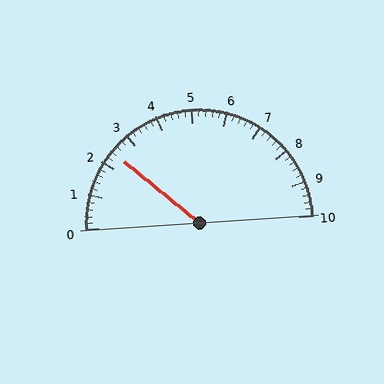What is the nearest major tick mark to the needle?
The nearest major tick mark is 2.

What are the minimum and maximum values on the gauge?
The gauge ranges from 0 to 10.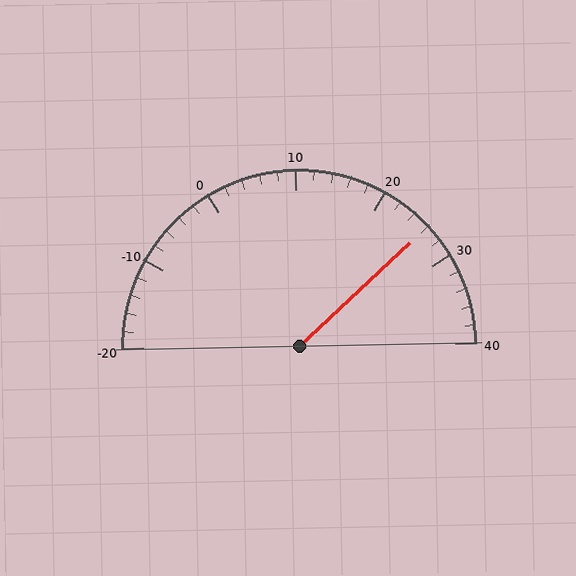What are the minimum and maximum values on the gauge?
The gauge ranges from -20 to 40.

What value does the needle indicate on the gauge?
The needle indicates approximately 26.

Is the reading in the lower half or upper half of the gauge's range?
The reading is in the upper half of the range (-20 to 40).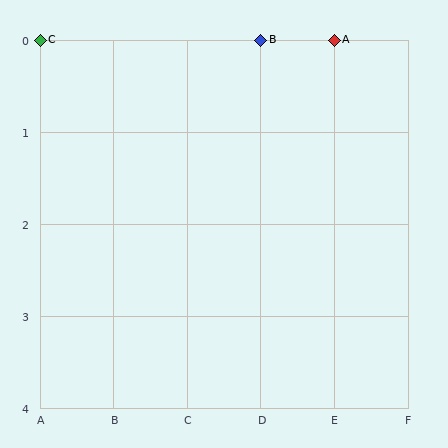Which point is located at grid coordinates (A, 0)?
Point C is at (A, 0).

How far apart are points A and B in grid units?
Points A and B are 1 column apart.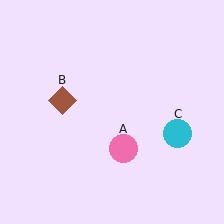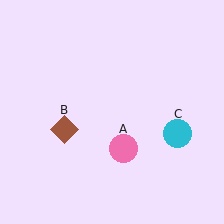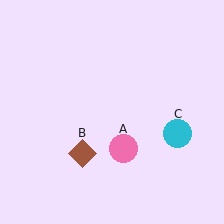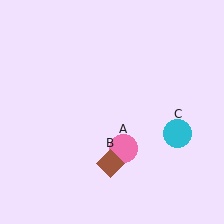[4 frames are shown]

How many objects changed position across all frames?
1 object changed position: brown diamond (object B).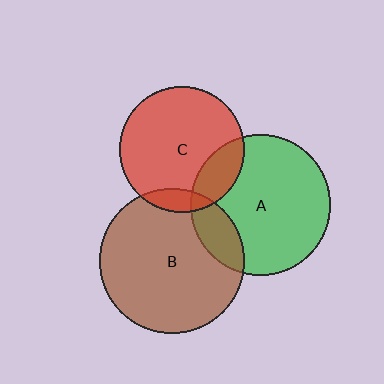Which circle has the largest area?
Circle B (brown).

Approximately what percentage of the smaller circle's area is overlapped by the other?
Approximately 10%.